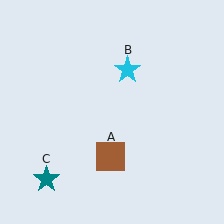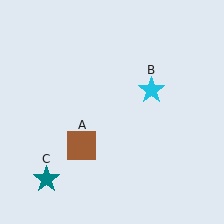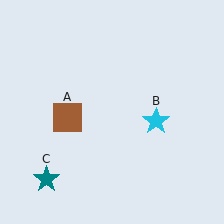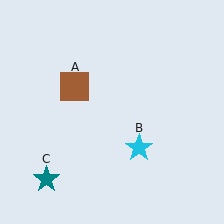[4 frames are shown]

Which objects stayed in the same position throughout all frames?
Teal star (object C) remained stationary.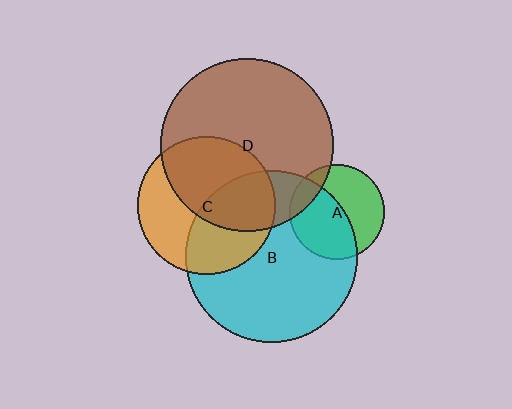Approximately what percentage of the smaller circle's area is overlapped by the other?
Approximately 15%.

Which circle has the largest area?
Circle D (brown).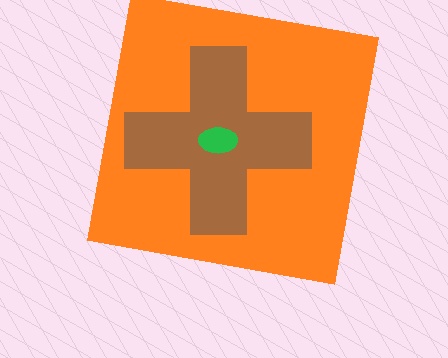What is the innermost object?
The green ellipse.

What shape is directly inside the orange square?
The brown cross.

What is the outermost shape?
The orange square.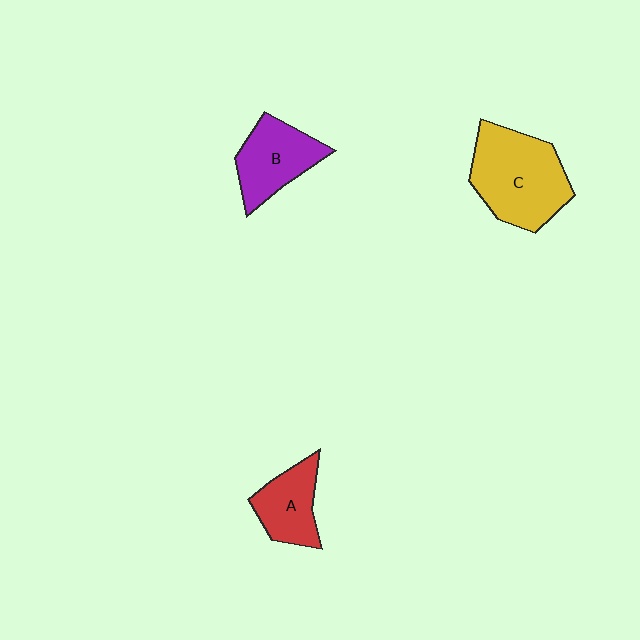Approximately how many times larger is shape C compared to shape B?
Approximately 1.5 times.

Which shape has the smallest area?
Shape A (red).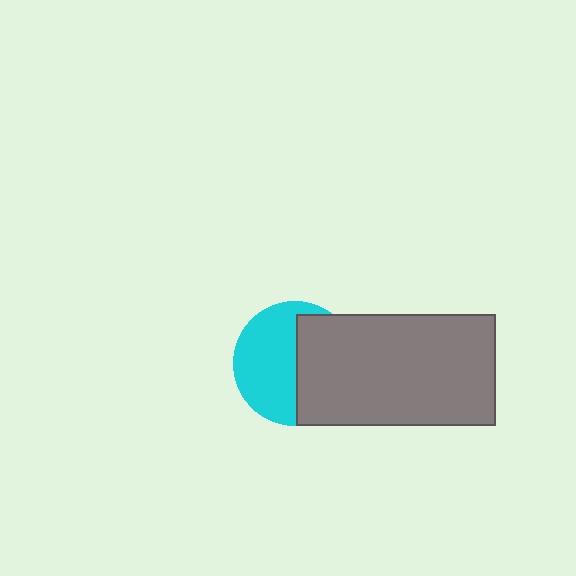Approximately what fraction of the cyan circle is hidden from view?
Roughly 47% of the cyan circle is hidden behind the gray rectangle.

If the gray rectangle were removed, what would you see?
You would see the complete cyan circle.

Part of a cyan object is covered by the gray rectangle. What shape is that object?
It is a circle.